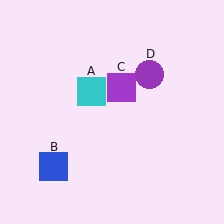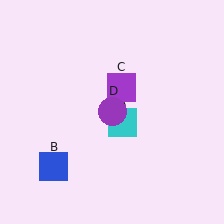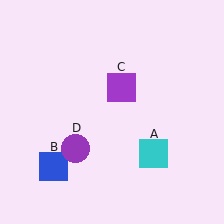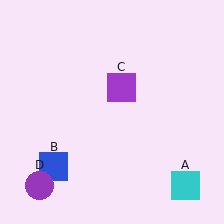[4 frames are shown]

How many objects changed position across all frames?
2 objects changed position: cyan square (object A), purple circle (object D).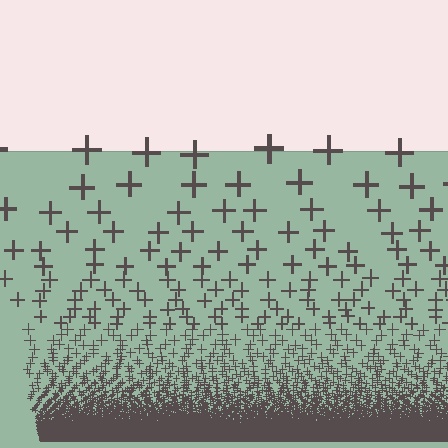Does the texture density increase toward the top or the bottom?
Density increases toward the bottom.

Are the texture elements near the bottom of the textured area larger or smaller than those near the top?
Smaller. The gradient is inverted — elements near the bottom are smaller and denser.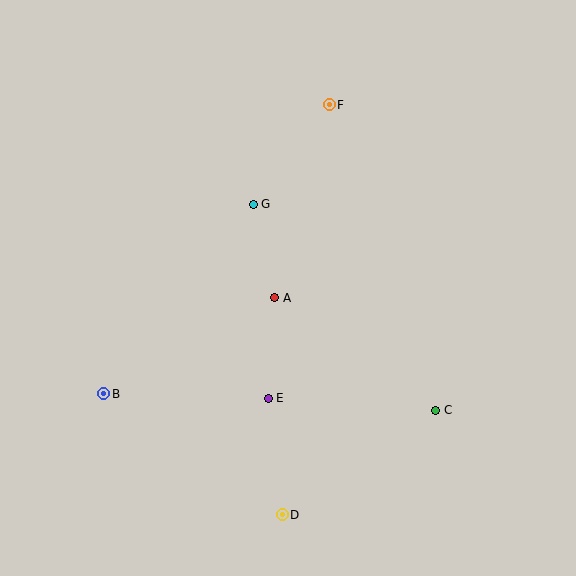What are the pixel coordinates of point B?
Point B is at (104, 394).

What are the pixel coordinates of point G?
Point G is at (253, 204).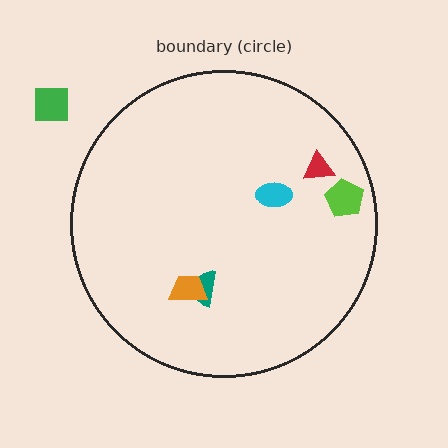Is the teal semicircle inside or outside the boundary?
Inside.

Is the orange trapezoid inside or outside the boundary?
Inside.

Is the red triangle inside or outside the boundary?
Inside.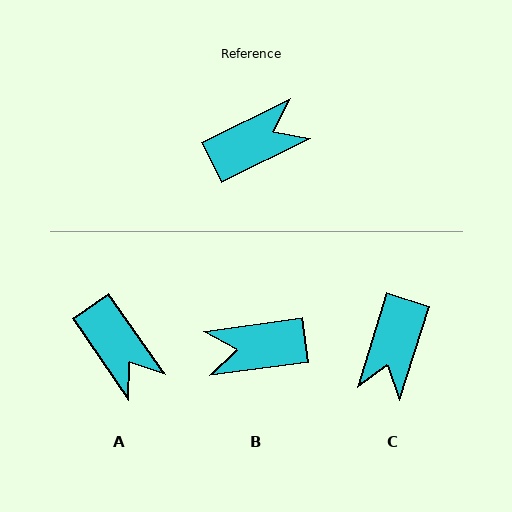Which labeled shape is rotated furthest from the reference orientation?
B, about 161 degrees away.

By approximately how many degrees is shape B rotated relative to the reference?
Approximately 161 degrees counter-clockwise.